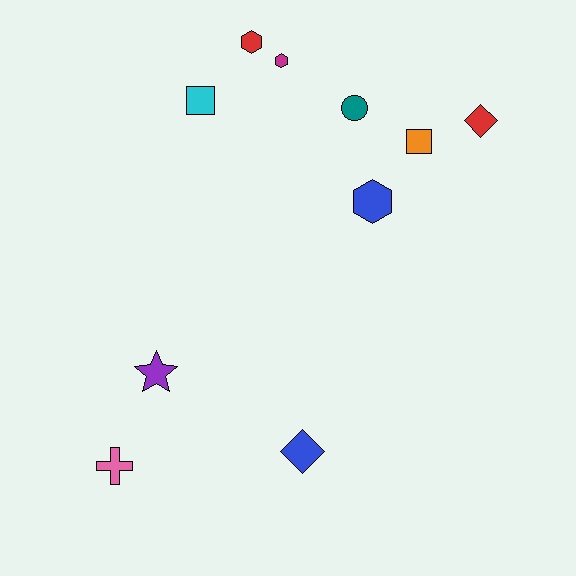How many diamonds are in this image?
There are 2 diamonds.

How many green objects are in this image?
There are no green objects.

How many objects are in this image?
There are 10 objects.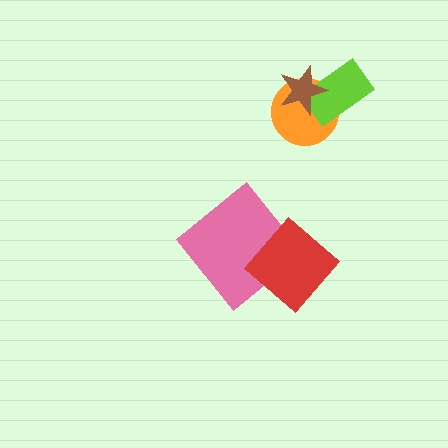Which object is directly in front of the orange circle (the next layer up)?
The lime rectangle is directly in front of the orange circle.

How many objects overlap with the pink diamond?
1 object overlaps with the pink diamond.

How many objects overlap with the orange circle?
2 objects overlap with the orange circle.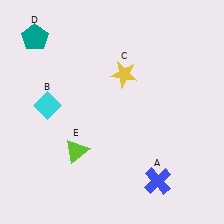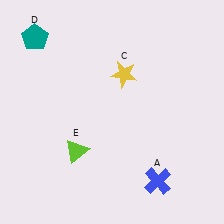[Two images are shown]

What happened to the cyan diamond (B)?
The cyan diamond (B) was removed in Image 2. It was in the top-left area of Image 1.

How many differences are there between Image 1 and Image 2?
There is 1 difference between the two images.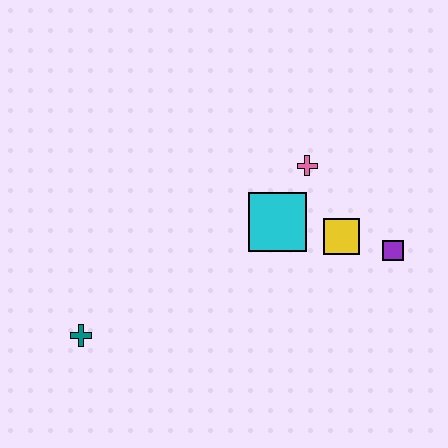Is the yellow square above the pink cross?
No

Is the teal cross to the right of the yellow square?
No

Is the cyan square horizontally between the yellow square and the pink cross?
No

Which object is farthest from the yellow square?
The teal cross is farthest from the yellow square.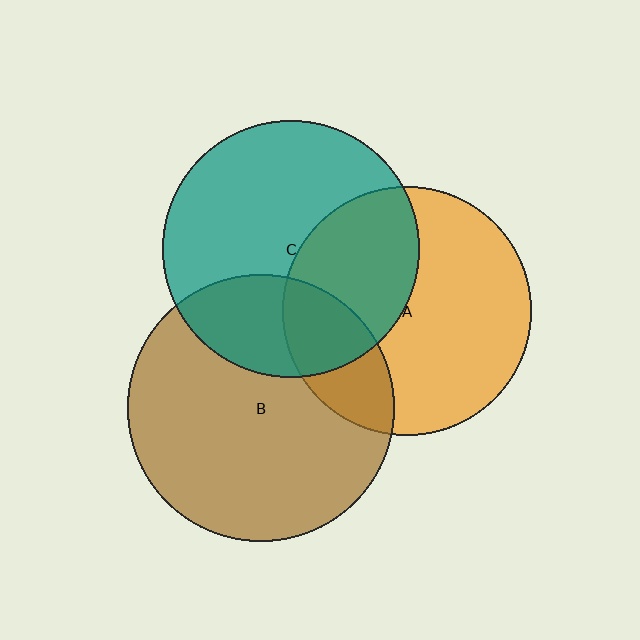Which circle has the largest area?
Circle B (brown).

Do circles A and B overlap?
Yes.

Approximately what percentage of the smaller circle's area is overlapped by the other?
Approximately 20%.